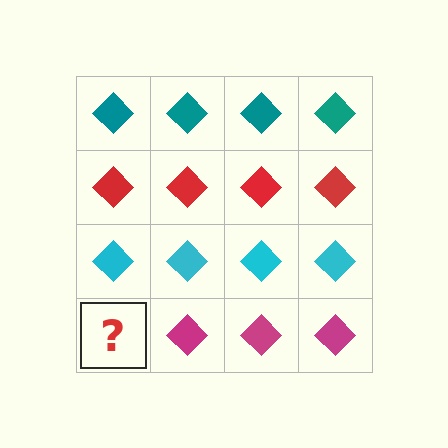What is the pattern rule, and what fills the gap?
The rule is that each row has a consistent color. The gap should be filled with a magenta diamond.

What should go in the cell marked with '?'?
The missing cell should contain a magenta diamond.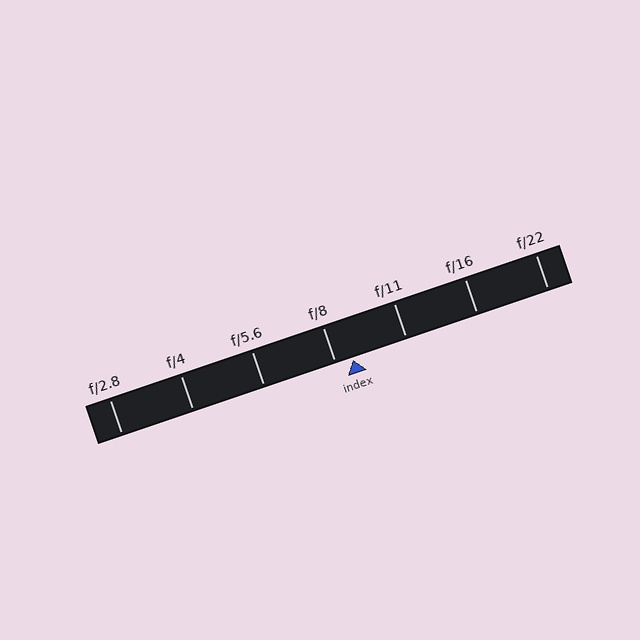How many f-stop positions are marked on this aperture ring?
There are 7 f-stop positions marked.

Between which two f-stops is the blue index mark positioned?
The index mark is between f/8 and f/11.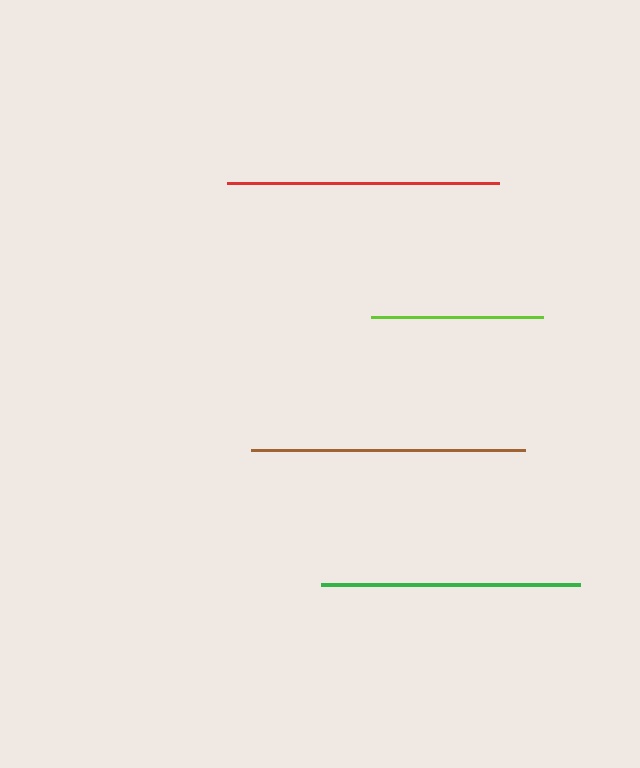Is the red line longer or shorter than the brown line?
The brown line is longer than the red line.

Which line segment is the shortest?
The lime line is the shortest at approximately 171 pixels.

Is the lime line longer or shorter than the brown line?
The brown line is longer than the lime line.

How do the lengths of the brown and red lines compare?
The brown and red lines are approximately the same length.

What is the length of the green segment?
The green segment is approximately 259 pixels long.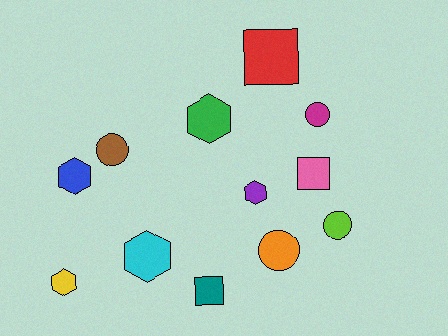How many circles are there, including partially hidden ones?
There are 4 circles.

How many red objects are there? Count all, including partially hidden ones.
There is 1 red object.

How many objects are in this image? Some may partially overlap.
There are 12 objects.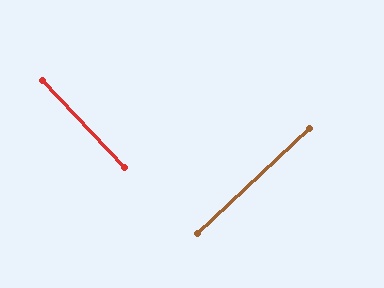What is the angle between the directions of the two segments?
Approximately 90 degrees.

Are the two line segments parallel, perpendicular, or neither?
Perpendicular — they meet at approximately 90°.